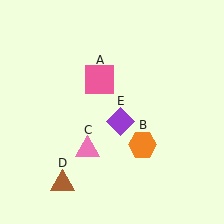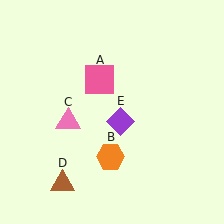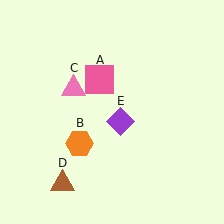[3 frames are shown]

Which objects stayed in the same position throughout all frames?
Pink square (object A) and brown triangle (object D) and purple diamond (object E) remained stationary.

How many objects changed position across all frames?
2 objects changed position: orange hexagon (object B), pink triangle (object C).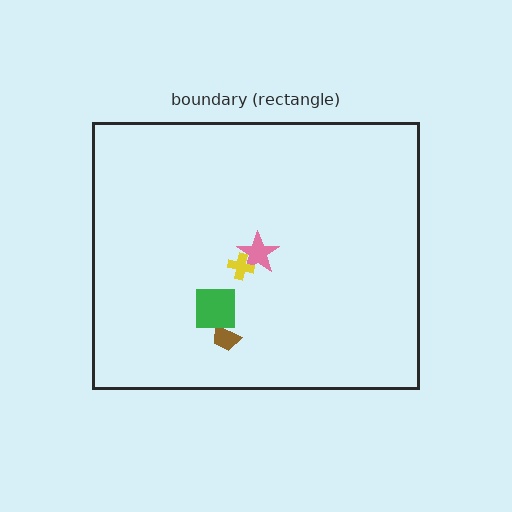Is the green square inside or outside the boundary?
Inside.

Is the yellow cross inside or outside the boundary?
Inside.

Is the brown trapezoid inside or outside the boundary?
Inside.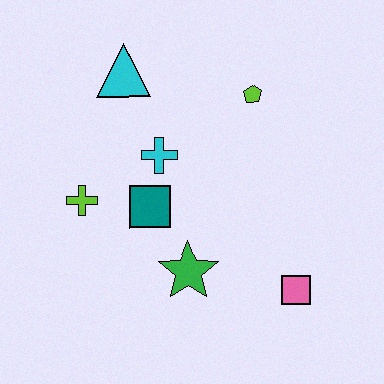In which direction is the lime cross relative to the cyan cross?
The lime cross is to the left of the cyan cross.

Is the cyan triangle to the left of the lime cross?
No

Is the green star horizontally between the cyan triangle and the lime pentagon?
Yes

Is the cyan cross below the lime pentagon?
Yes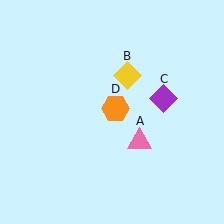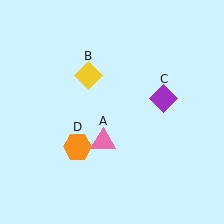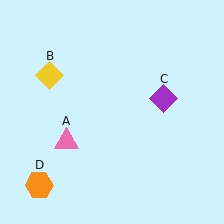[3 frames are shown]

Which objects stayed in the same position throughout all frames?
Purple diamond (object C) remained stationary.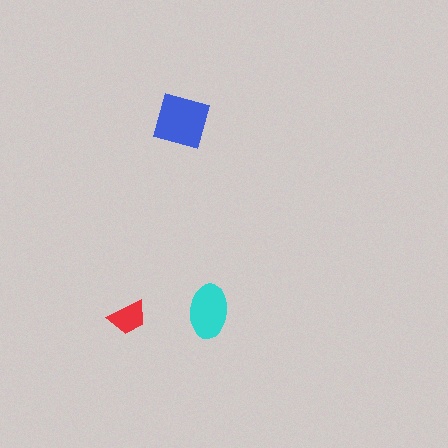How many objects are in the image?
There are 3 objects in the image.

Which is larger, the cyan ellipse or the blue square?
The blue square.